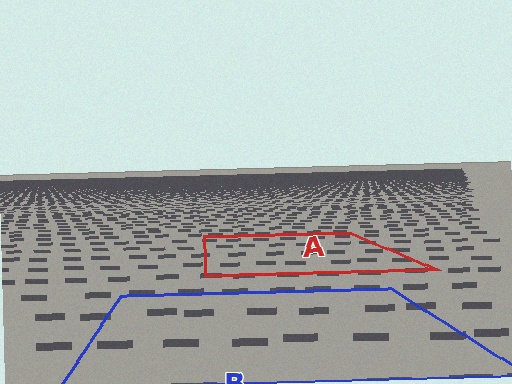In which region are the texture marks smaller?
The texture marks are smaller in region A, because it is farther away.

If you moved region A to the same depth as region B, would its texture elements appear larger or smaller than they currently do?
They would appear larger. At a closer depth, the same texture elements are projected at a bigger on-screen size.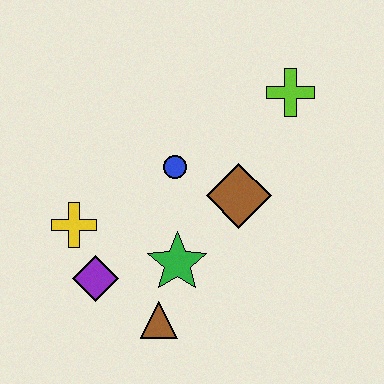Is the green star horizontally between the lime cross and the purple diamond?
Yes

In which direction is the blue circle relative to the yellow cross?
The blue circle is to the right of the yellow cross.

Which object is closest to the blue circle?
The brown diamond is closest to the blue circle.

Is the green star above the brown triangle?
Yes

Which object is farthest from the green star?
The lime cross is farthest from the green star.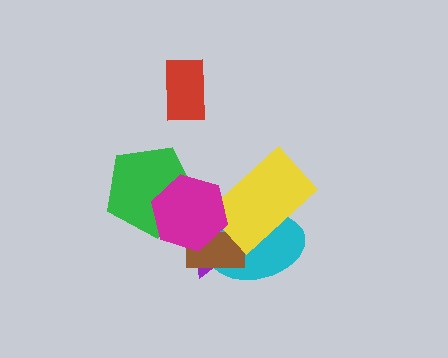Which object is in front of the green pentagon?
The magenta hexagon is in front of the green pentagon.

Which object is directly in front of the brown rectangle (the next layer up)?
The yellow rectangle is directly in front of the brown rectangle.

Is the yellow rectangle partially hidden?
Yes, it is partially covered by another shape.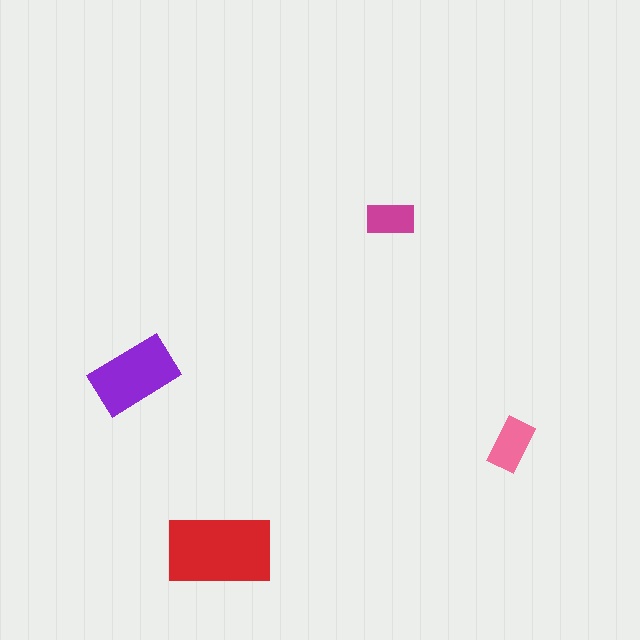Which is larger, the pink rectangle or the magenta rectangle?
The pink one.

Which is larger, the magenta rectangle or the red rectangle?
The red one.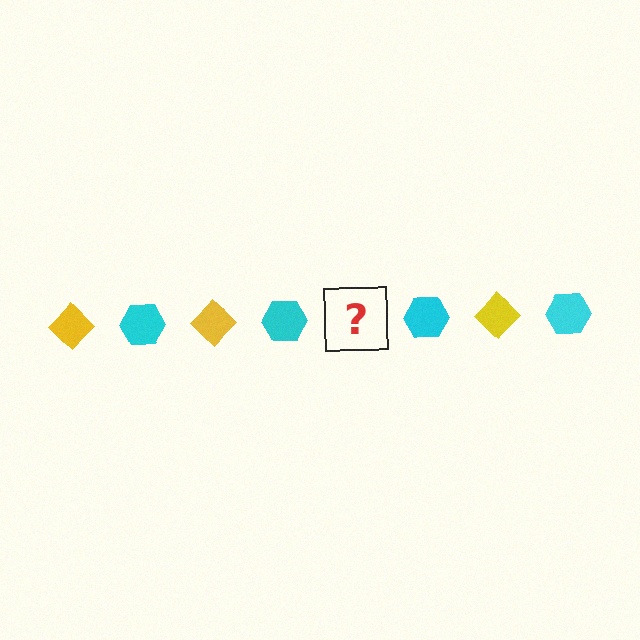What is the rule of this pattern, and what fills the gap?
The rule is that the pattern alternates between yellow diamond and cyan hexagon. The gap should be filled with a yellow diamond.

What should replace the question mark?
The question mark should be replaced with a yellow diamond.